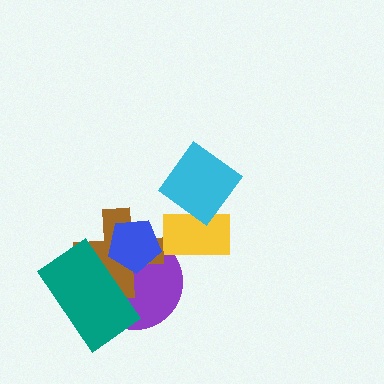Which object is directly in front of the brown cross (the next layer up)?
The blue pentagon is directly in front of the brown cross.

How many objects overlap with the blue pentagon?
3 objects overlap with the blue pentagon.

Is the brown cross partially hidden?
Yes, it is partially covered by another shape.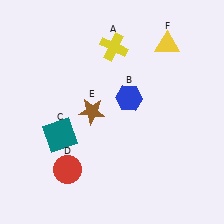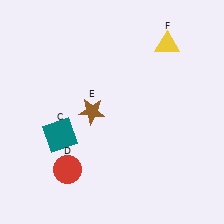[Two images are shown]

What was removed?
The yellow cross (A), the blue hexagon (B) were removed in Image 2.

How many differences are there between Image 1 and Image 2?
There are 2 differences between the two images.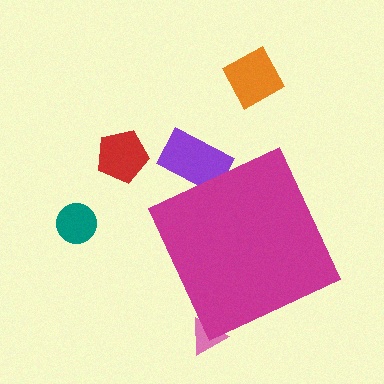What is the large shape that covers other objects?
A magenta diamond.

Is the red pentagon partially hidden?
No, the red pentagon is fully visible.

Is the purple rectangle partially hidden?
Yes, the purple rectangle is partially hidden behind the magenta diamond.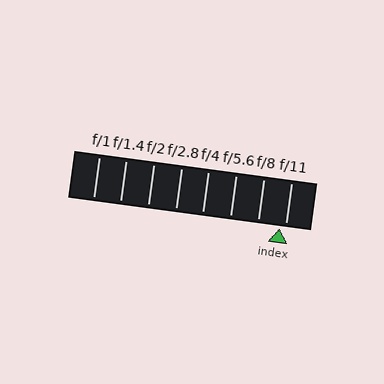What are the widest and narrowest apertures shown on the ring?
The widest aperture shown is f/1 and the narrowest is f/11.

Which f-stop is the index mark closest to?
The index mark is closest to f/11.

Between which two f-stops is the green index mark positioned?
The index mark is between f/8 and f/11.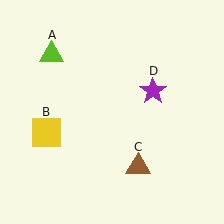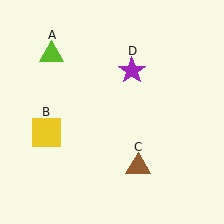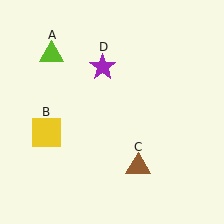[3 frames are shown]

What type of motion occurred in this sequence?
The purple star (object D) rotated counterclockwise around the center of the scene.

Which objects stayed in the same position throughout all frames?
Lime triangle (object A) and yellow square (object B) and brown triangle (object C) remained stationary.